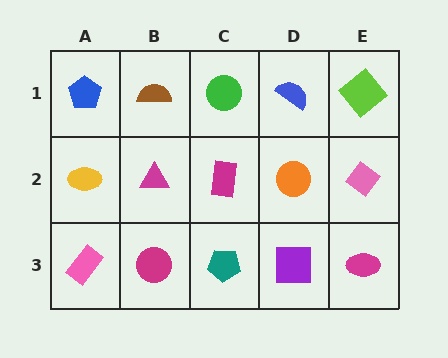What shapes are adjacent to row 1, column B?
A magenta triangle (row 2, column B), a blue pentagon (row 1, column A), a green circle (row 1, column C).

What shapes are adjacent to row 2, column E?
A lime diamond (row 1, column E), a magenta ellipse (row 3, column E), an orange circle (row 2, column D).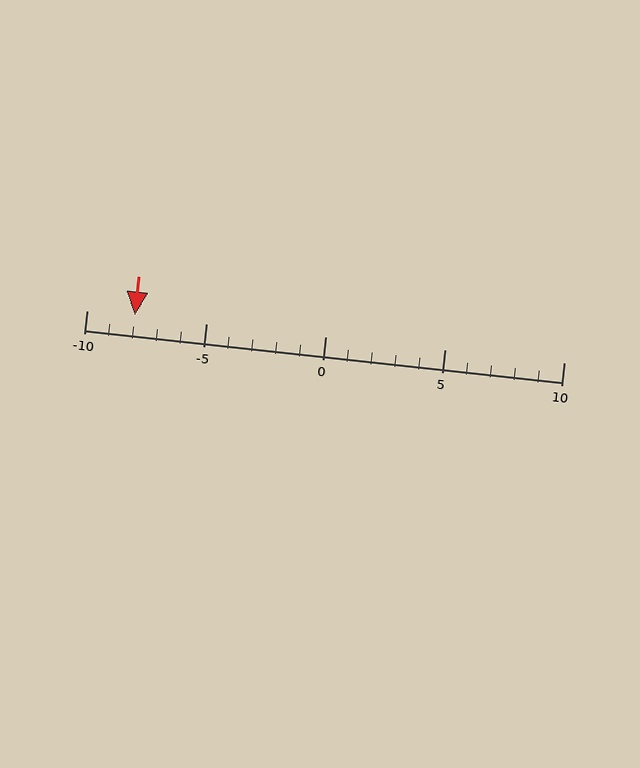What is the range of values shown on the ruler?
The ruler shows values from -10 to 10.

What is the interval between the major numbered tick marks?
The major tick marks are spaced 5 units apart.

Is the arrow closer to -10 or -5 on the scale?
The arrow is closer to -10.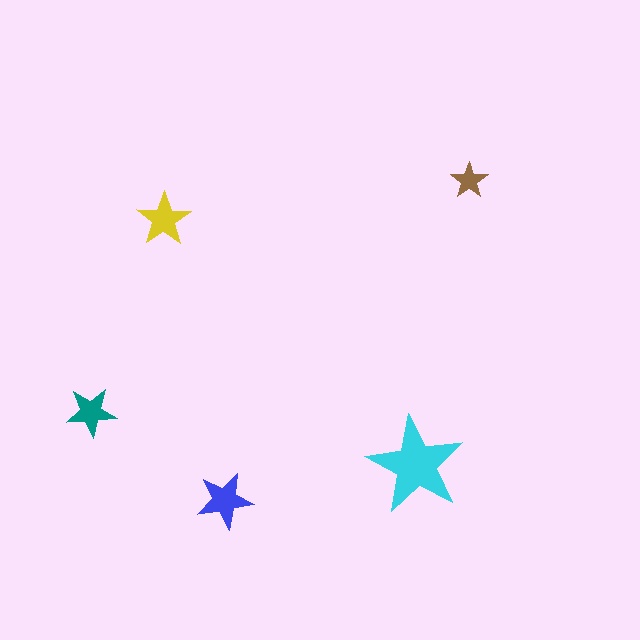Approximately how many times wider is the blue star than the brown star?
About 1.5 times wider.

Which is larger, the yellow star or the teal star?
The yellow one.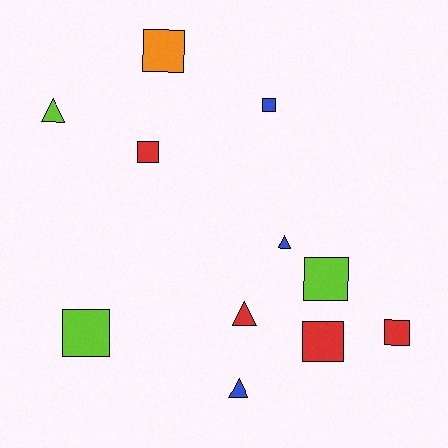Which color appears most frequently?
Red, with 4 objects.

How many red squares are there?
There are 3 red squares.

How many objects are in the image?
There are 11 objects.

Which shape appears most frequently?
Square, with 7 objects.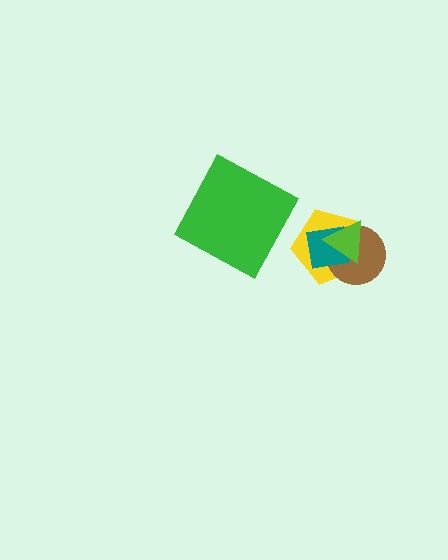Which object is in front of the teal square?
The lime triangle is in front of the teal square.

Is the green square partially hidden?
No, no other shape covers it.